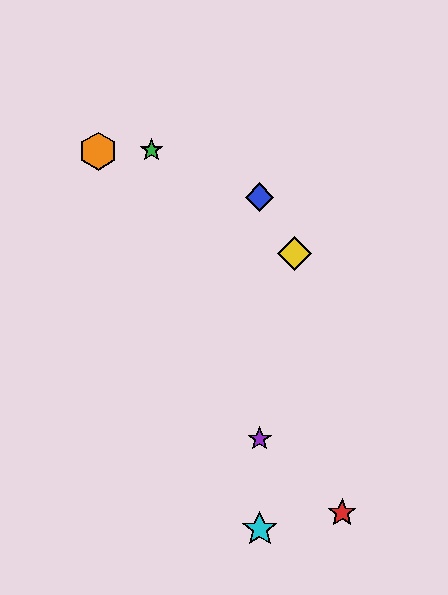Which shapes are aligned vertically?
The blue diamond, the purple star, the cyan star are aligned vertically.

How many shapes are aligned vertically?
3 shapes (the blue diamond, the purple star, the cyan star) are aligned vertically.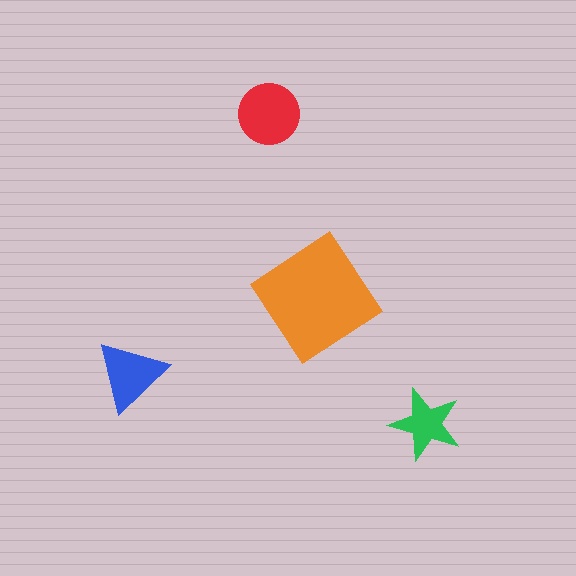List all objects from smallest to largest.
The green star, the blue triangle, the red circle, the orange diamond.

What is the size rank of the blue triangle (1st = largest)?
3rd.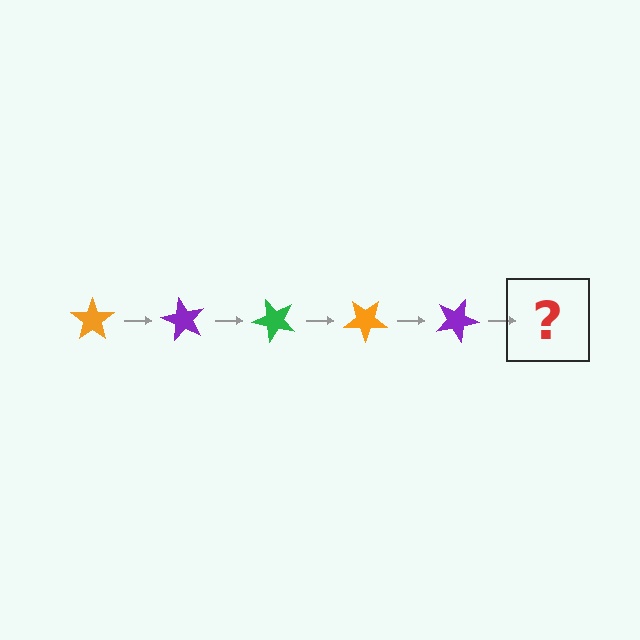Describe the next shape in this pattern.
It should be a green star, rotated 300 degrees from the start.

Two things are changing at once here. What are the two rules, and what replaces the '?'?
The two rules are that it rotates 60 degrees each step and the color cycles through orange, purple, and green. The '?' should be a green star, rotated 300 degrees from the start.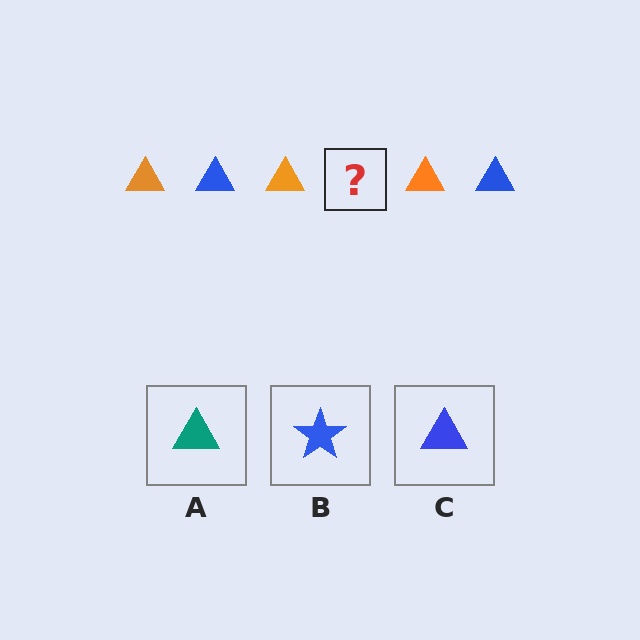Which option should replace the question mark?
Option C.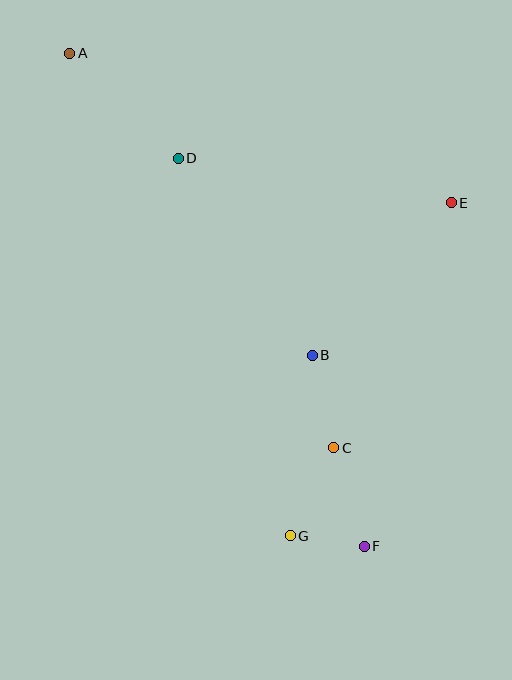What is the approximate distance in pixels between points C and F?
The distance between C and F is approximately 103 pixels.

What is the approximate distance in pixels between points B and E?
The distance between B and E is approximately 207 pixels.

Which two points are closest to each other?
Points F and G are closest to each other.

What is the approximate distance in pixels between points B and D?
The distance between B and D is approximately 238 pixels.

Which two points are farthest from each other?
Points A and F are farthest from each other.